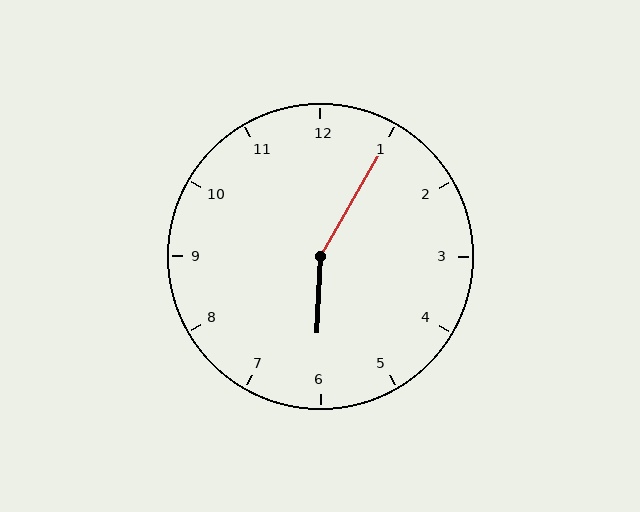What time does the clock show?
6:05.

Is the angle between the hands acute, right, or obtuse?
It is obtuse.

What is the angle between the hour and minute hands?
Approximately 152 degrees.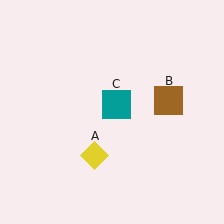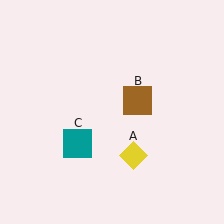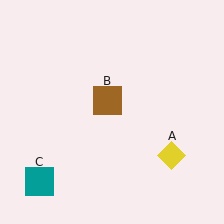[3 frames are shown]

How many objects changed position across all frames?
3 objects changed position: yellow diamond (object A), brown square (object B), teal square (object C).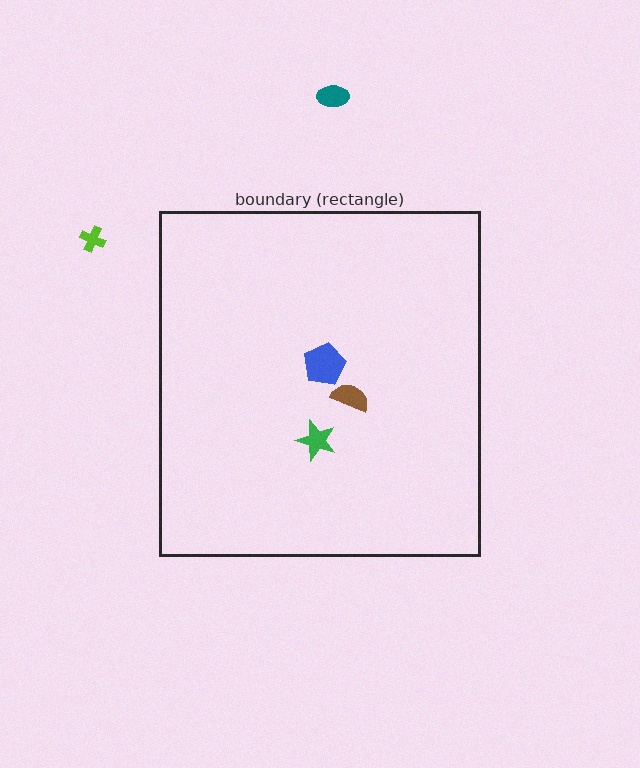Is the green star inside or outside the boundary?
Inside.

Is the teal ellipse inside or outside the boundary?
Outside.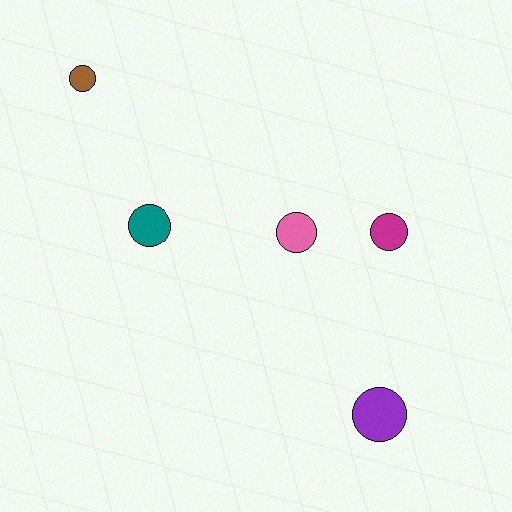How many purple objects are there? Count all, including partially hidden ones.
There is 1 purple object.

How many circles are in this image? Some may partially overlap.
There are 5 circles.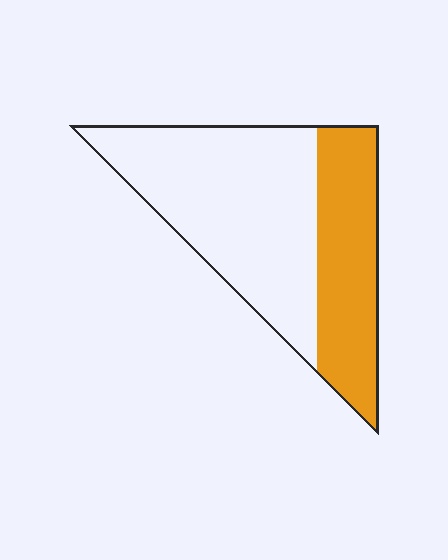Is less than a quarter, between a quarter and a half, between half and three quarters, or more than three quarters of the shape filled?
Between a quarter and a half.